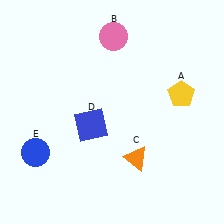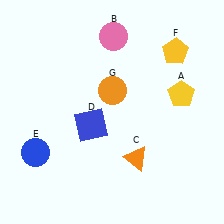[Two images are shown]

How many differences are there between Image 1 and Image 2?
There are 2 differences between the two images.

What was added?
A yellow pentagon (F), an orange circle (G) were added in Image 2.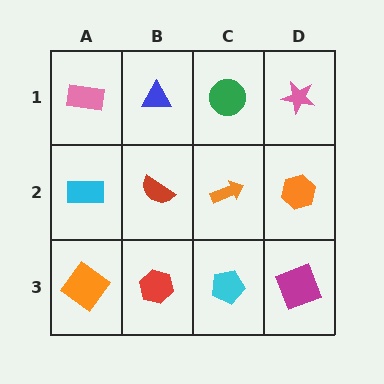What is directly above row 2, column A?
A pink rectangle.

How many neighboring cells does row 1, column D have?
2.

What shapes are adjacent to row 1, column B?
A red semicircle (row 2, column B), a pink rectangle (row 1, column A), a green circle (row 1, column C).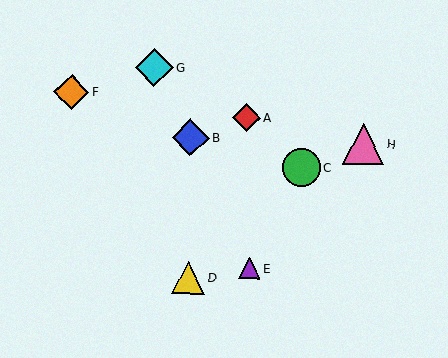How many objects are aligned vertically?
2 objects (B, D) are aligned vertically.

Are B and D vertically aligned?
Yes, both are at x≈190.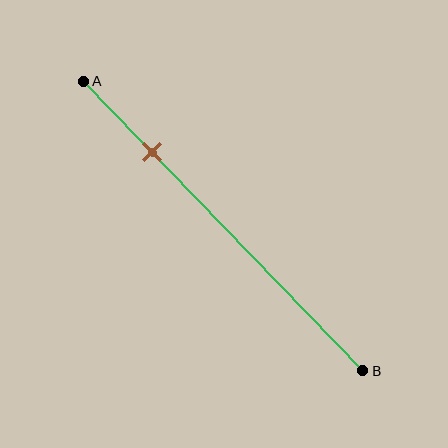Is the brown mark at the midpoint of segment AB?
No, the mark is at about 25% from A, not at the 50% midpoint.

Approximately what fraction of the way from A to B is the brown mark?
The brown mark is approximately 25% of the way from A to B.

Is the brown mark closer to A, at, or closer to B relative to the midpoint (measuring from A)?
The brown mark is closer to point A than the midpoint of segment AB.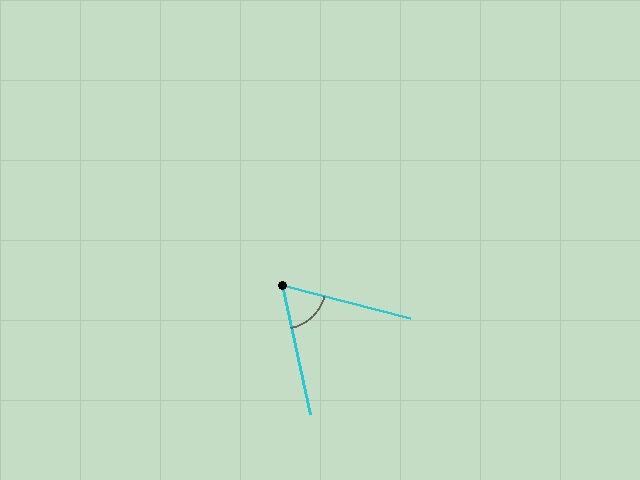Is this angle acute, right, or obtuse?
It is acute.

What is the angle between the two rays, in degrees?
Approximately 63 degrees.